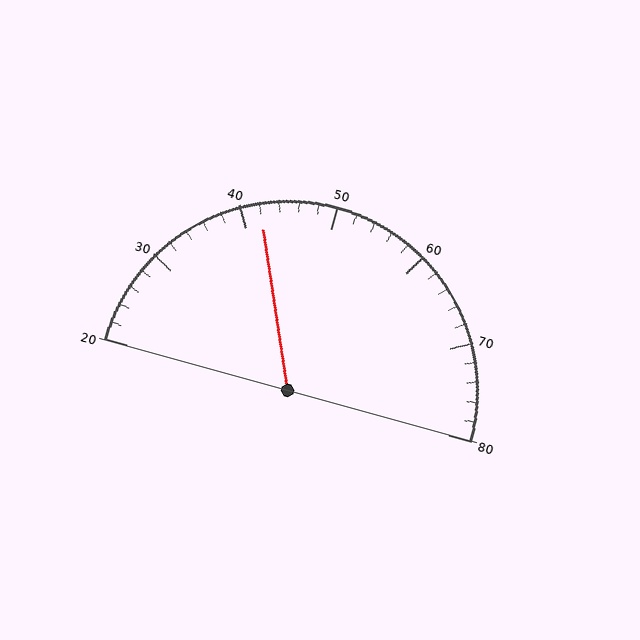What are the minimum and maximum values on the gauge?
The gauge ranges from 20 to 80.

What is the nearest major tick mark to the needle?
The nearest major tick mark is 40.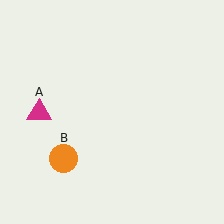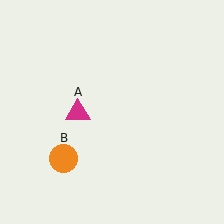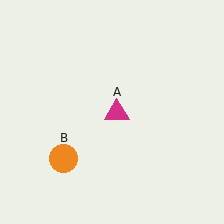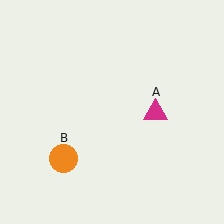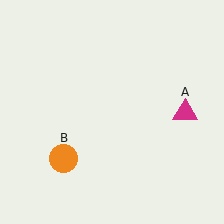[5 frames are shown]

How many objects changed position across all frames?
1 object changed position: magenta triangle (object A).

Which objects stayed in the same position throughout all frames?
Orange circle (object B) remained stationary.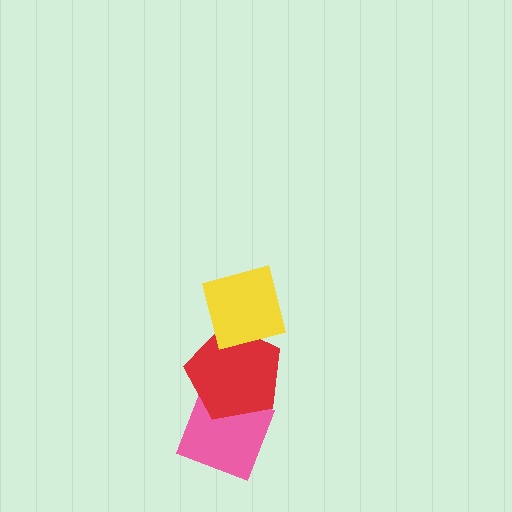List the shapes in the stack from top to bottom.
From top to bottom: the yellow square, the red pentagon, the pink diamond.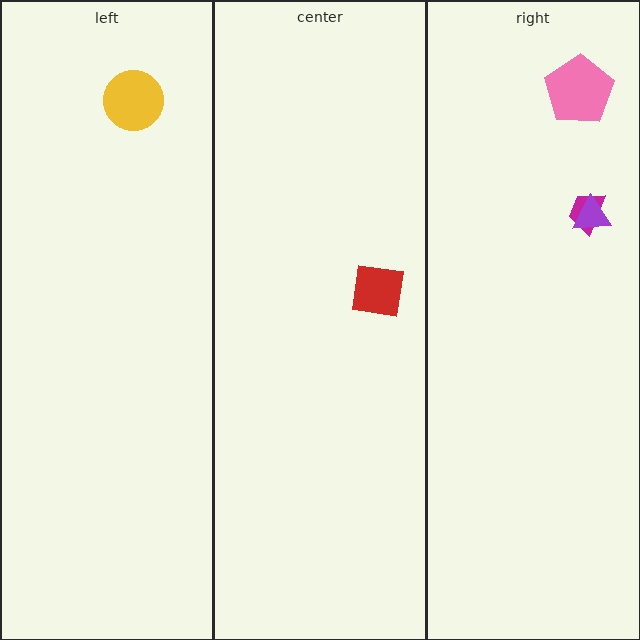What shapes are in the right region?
The pink pentagon, the magenta trapezoid, the purple triangle.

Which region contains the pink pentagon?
The right region.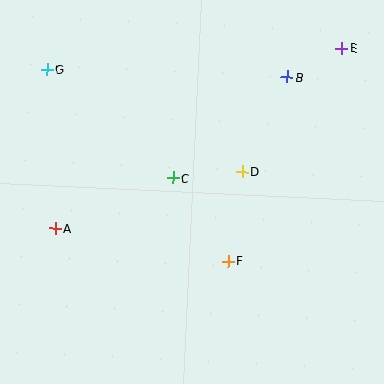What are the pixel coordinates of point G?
Point G is at (47, 69).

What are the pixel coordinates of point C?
Point C is at (173, 178).